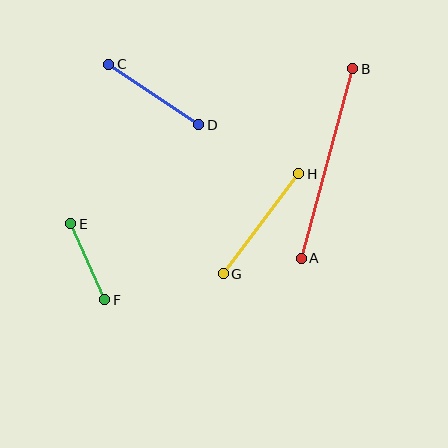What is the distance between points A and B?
The distance is approximately 196 pixels.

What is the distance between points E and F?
The distance is approximately 83 pixels.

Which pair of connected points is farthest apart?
Points A and B are farthest apart.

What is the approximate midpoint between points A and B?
The midpoint is at approximately (327, 163) pixels.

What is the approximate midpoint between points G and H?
The midpoint is at approximately (261, 224) pixels.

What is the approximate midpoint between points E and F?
The midpoint is at approximately (88, 262) pixels.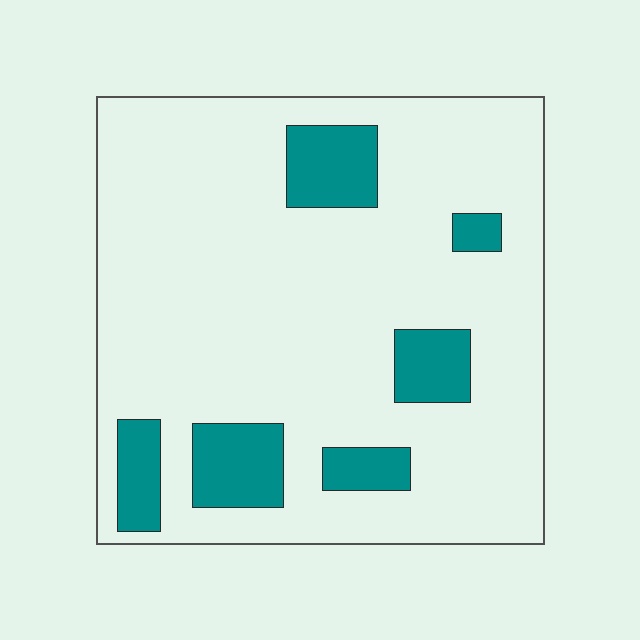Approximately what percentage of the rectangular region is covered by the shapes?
Approximately 15%.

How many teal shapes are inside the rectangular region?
6.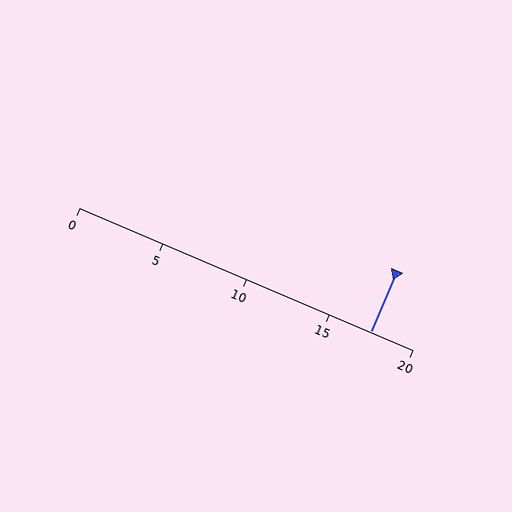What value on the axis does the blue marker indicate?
The marker indicates approximately 17.5.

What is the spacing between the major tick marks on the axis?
The major ticks are spaced 5 apart.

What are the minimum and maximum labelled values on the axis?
The axis runs from 0 to 20.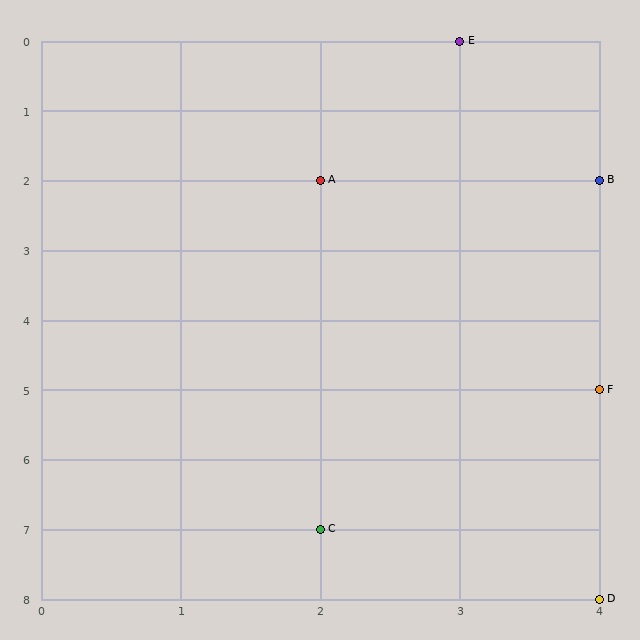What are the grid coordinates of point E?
Point E is at grid coordinates (3, 0).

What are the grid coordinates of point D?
Point D is at grid coordinates (4, 8).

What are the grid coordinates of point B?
Point B is at grid coordinates (4, 2).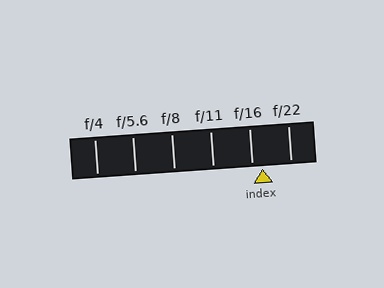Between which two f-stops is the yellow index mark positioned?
The index mark is between f/16 and f/22.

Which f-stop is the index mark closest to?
The index mark is closest to f/16.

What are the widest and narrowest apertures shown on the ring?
The widest aperture shown is f/4 and the narrowest is f/22.